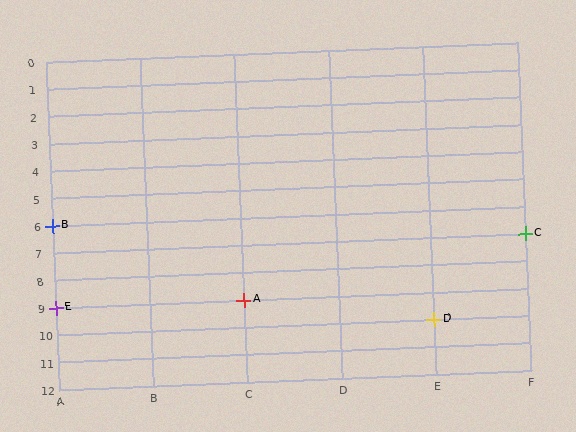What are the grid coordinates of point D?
Point D is at grid coordinates (E, 10).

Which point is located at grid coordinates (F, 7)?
Point C is at (F, 7).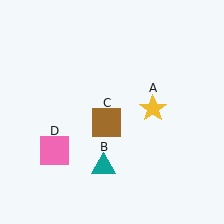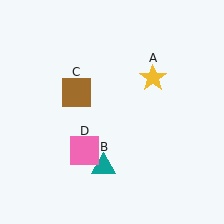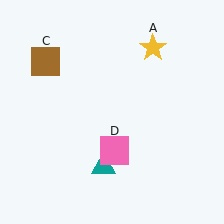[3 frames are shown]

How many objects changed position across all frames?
3 objects changed position: yellow star (object A), brown square (object C), pink square (object D).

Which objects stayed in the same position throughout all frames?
Teal triangle (object B) remained stationary.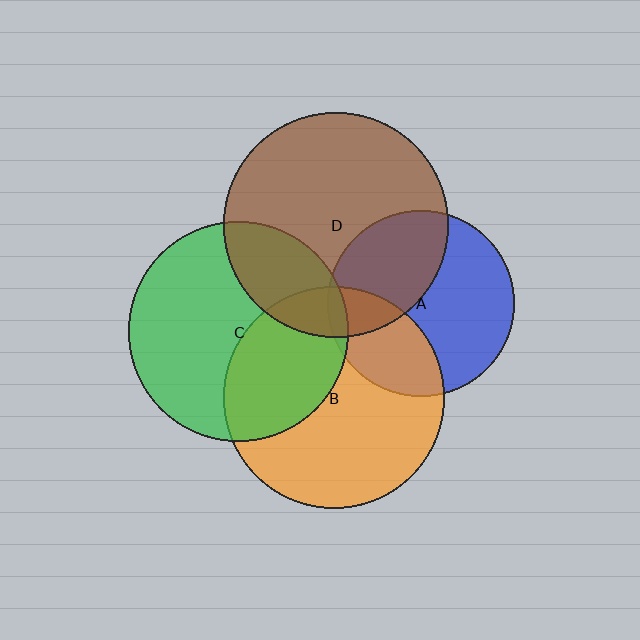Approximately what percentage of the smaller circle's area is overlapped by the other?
Approximately 5%.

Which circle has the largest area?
Circle D (brown).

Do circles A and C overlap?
Yes.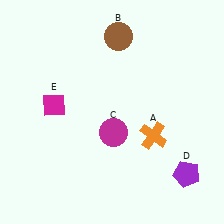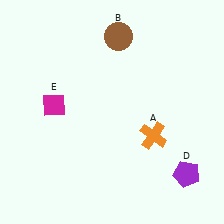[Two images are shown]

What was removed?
The magenta circle (C) was removed in Image 2.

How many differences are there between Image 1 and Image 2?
There is 1 difference between the two images.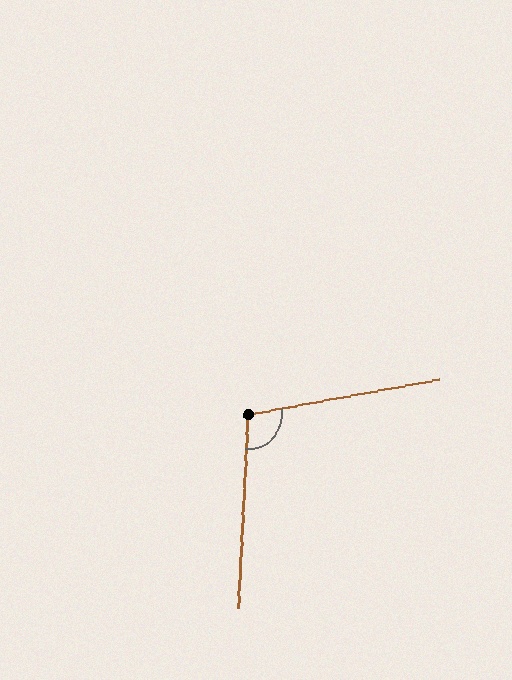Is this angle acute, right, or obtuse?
It is obtuse.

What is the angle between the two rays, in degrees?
Approximately 103 degrees.